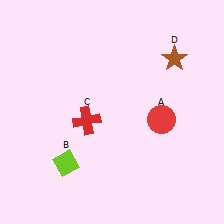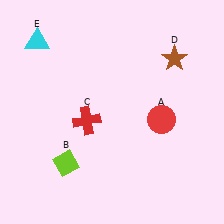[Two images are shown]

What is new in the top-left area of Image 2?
A cyan triangle (E) was added in the top-left area of Image 2.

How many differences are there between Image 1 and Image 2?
There is 1 difference between the two images.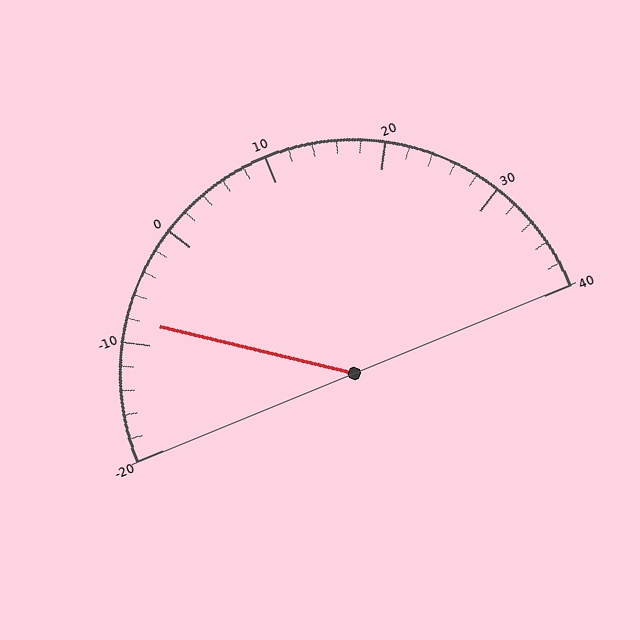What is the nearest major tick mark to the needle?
The nearest major tick mark is -10.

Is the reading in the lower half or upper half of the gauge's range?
The reading is in the lower half of the range (-20 to 40).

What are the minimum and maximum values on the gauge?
The gauge ranges from -20 to 40.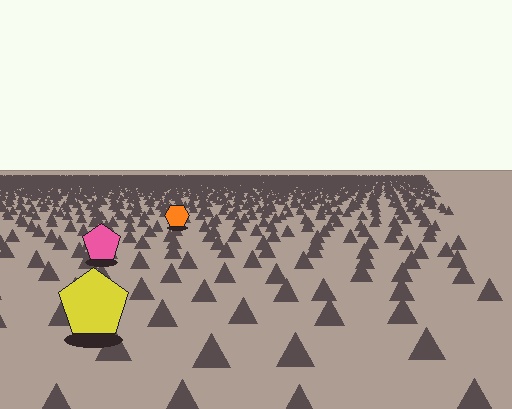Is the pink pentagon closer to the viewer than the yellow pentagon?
No. The yellow pentagon is closer — you can tell from the texture gradient: the ground texture is coarser near it.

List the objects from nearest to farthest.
From nearest to farthest: the yellow pentagon, the pink pentagon, the orange hexagon.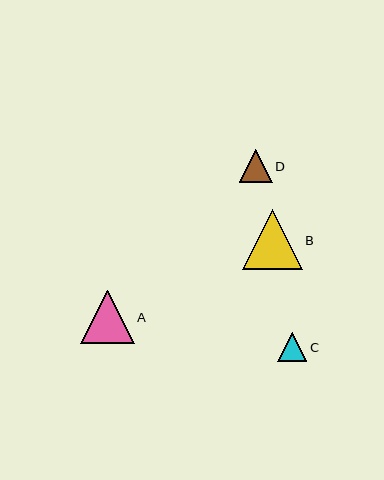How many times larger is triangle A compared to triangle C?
Triangle A is approximately 1.8 times the size of triangle C.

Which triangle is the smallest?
Triangle C is the smallest with a size of approximately 29 pixels.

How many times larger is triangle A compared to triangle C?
Triangle A is approximately 1.8 times the size of triangle C.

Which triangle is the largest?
Triangle B is the largest with a size of approximately 60 pixels.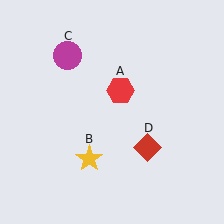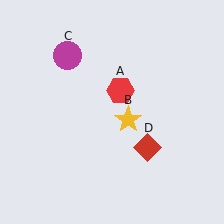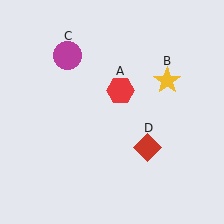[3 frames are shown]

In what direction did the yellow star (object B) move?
The yellow star (object B) moved up and to the right.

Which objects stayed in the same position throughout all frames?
Red hexagon (object A) and magenta circle (object C) and red diamond (object D) remained stationary.